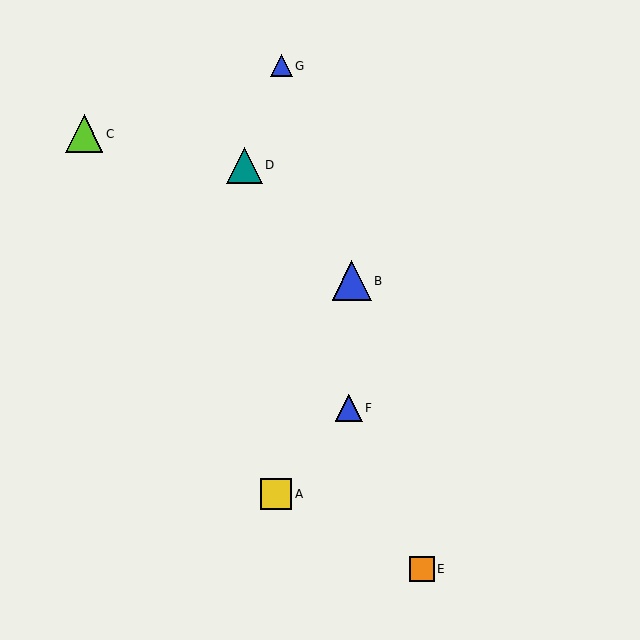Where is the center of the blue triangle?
The center of the blue triangle is at (349, 408).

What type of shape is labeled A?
Shape A is a yellow square.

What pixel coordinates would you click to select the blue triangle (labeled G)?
Click at (282, 66) to select the blue triangle G.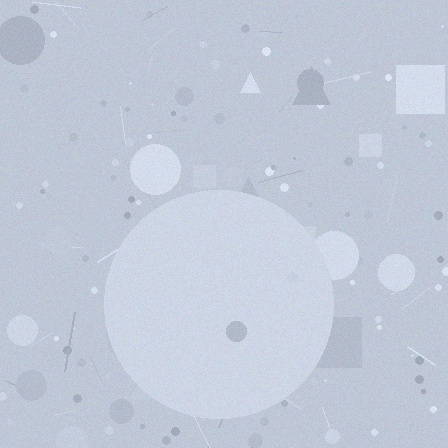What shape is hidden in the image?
A circle is hidden in the image.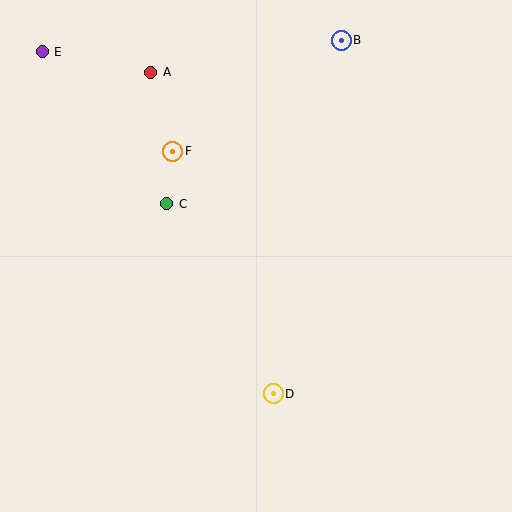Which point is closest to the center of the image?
Point C at (167, 204) is closest to the center.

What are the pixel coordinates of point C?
Point C is at (167, 204).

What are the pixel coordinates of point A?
Point A is at (151, 72).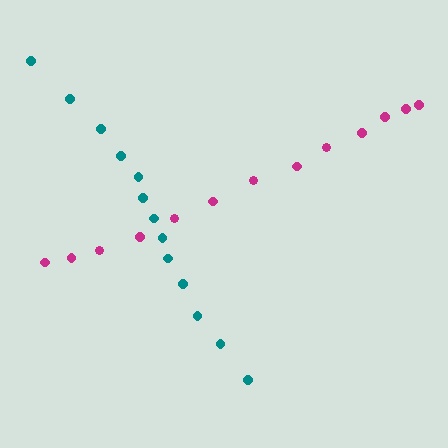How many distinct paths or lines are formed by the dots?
There are 2 distinct paths.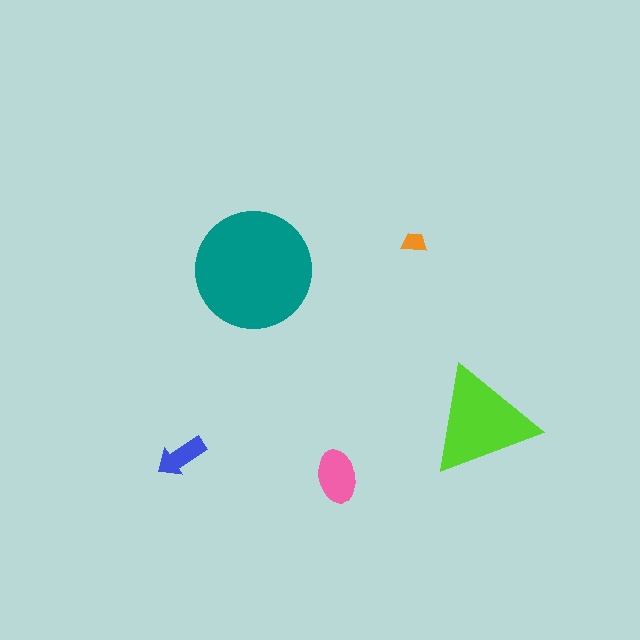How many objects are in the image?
There are 5 objects in the image.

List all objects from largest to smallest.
The teal circle, the lime triangle, the pink ellipse, the blue arrow, the orange trapezoid.